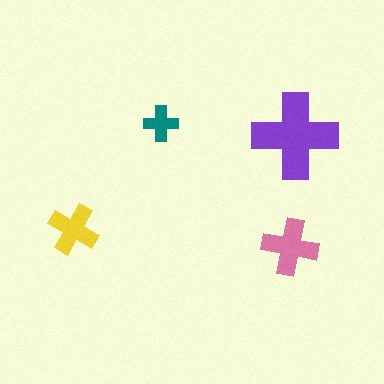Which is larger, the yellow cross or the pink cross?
The pink one.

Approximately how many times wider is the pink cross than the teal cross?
About 1.5 times wider.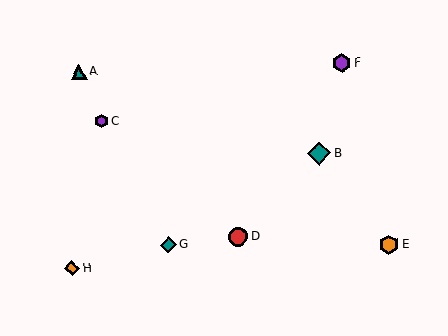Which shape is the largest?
The teal diamond (labeled B) is the largest.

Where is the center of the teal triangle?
The center of the teal triangle is at (79, 72).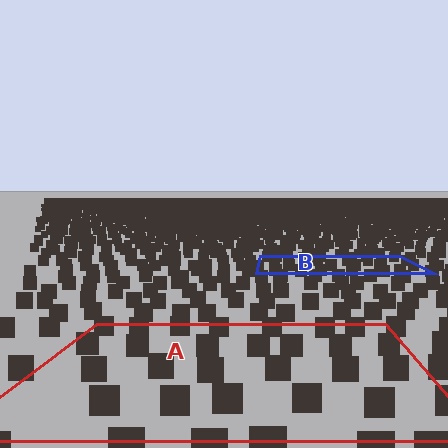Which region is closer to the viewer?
Region A is closer. The texture elements there are larger and more spread out.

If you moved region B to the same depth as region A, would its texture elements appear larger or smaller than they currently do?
They would appear larger. At a closer depth, the same texture elements are projected at a bigger on-screen size.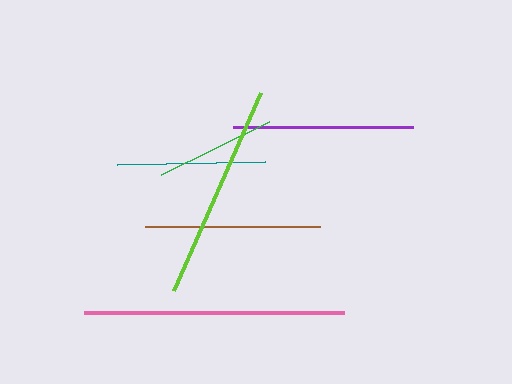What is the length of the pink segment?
The pink segment is approximately 260 pixels long.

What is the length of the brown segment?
The brown segment is approximately 175 pixels long.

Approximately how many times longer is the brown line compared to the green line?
The brown line is approximately 1.5 times the length of the green line.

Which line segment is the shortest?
The green line is the shortest at approximately 120 pixels.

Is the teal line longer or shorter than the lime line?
The lime line is longer than the teal line.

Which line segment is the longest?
The pink line is the longest at approximately 260 pixels.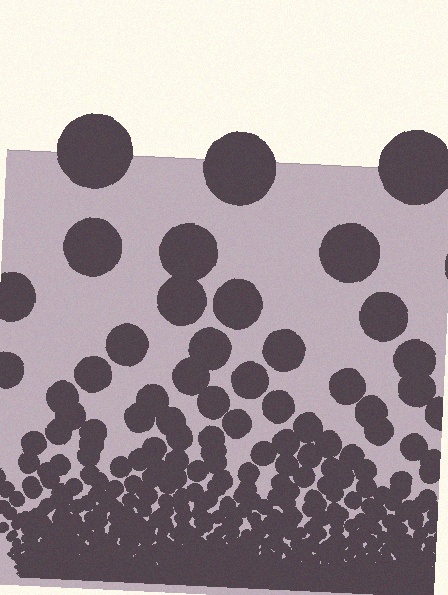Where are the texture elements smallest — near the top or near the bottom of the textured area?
Near the bottom.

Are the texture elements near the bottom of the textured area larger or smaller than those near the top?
Smaller. The gradient is inverted — elements near the bottom are smaller and denser.